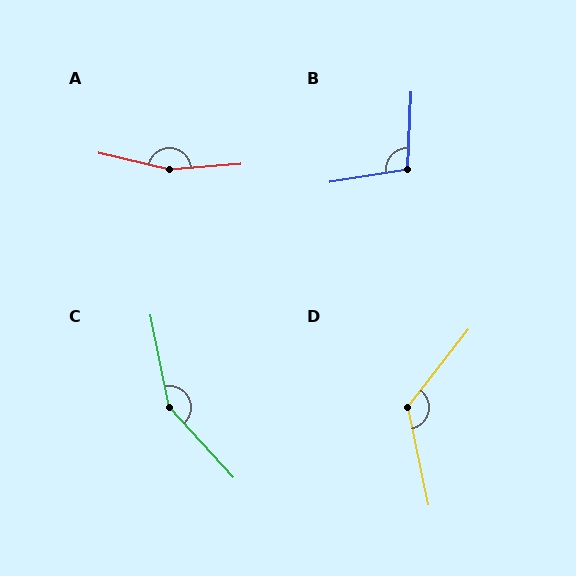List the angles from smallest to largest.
B (101°), D (130°), C (149°), A (162°).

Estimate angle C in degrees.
Approximately 149 degrees.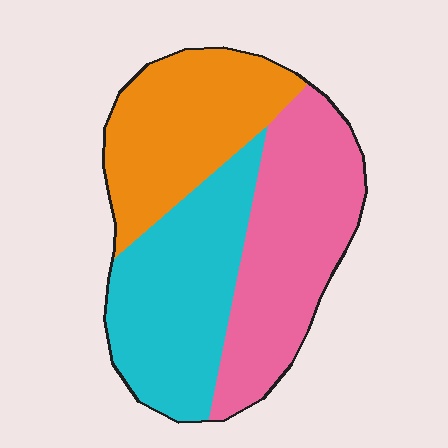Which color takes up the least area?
Orange, at roughly 30%.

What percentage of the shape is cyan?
Cyan covers roughly 35% of the shape.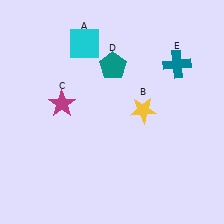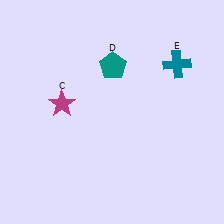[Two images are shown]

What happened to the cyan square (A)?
The cyan square (A) was removed in Image 2. It was in the top-left area of Image 1.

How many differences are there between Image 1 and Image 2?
There are 2 differences between the two images.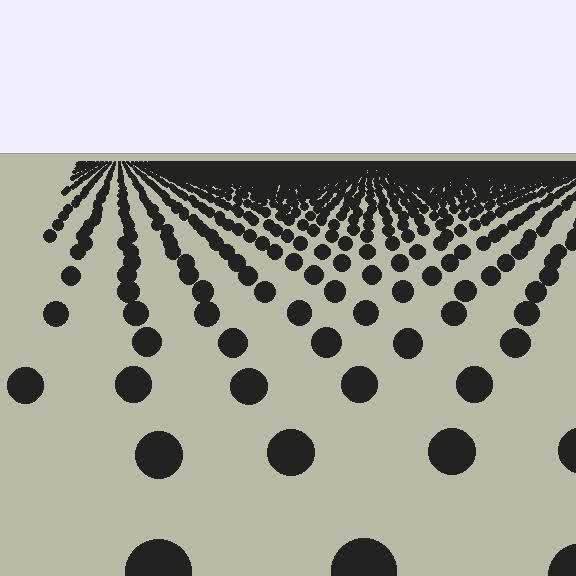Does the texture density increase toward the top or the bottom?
Density increases toward the top.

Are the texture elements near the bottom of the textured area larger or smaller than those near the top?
Larger. Near the bottom, elements are closer to the viewer and appear at a bigger on-screen size.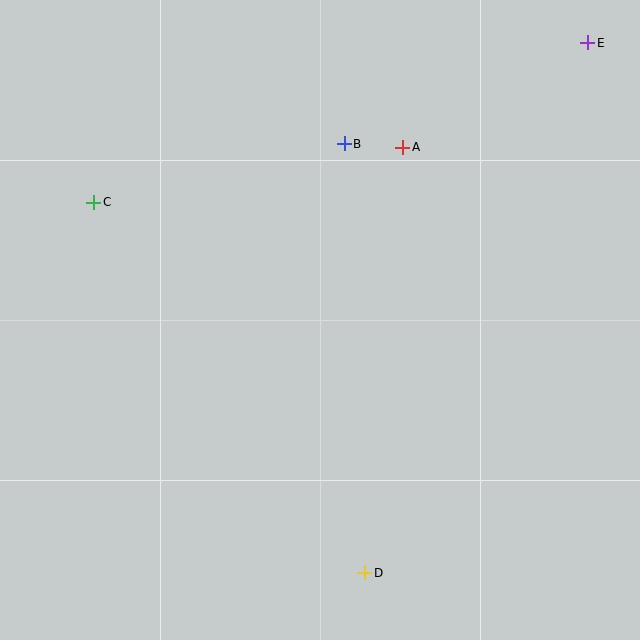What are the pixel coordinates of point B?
Point B is at (344, 144).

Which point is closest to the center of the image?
Point B at (344, 144) is closest to the center.